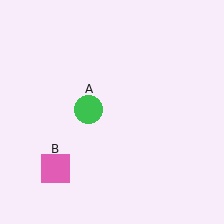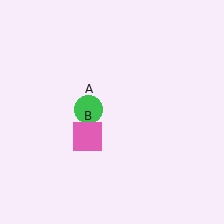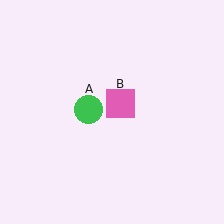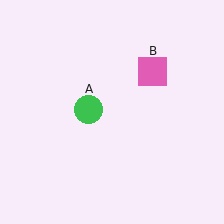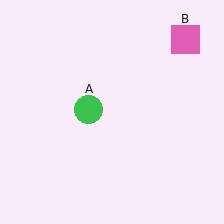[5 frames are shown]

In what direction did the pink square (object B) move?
The pink square (object B) moved up and to the right.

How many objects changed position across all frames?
1 object changed position: pink square (object B).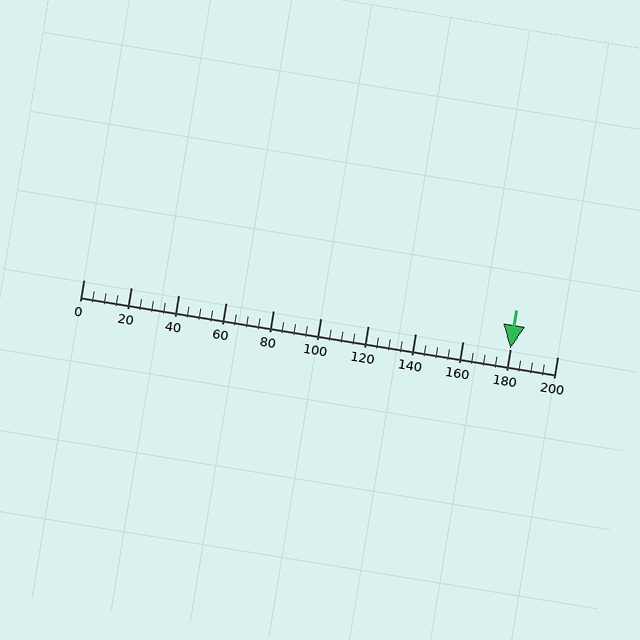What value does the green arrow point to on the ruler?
The green arrow points to approximately 180.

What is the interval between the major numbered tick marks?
The major tick marks are spaced 20 units apart.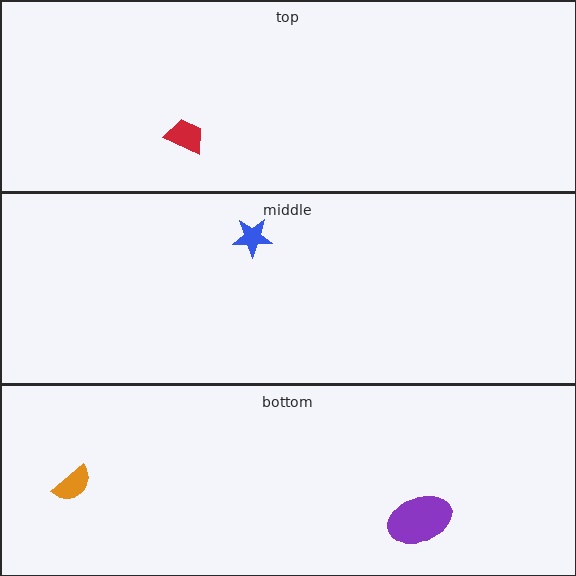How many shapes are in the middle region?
1.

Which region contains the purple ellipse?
The bottom region.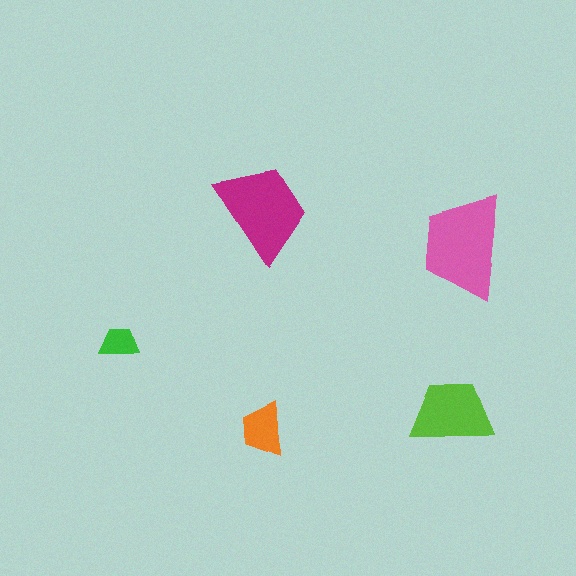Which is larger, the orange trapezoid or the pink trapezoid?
The pink one.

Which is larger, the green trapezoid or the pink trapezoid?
The pink one.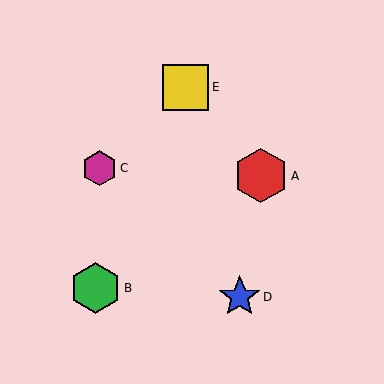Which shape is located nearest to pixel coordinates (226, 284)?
The blue star (labeled D) at (240, 297) is nearest to that location.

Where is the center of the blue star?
The center of the blue star is at (240, 297).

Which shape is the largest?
The red hexagon (labeled A) is the largest.